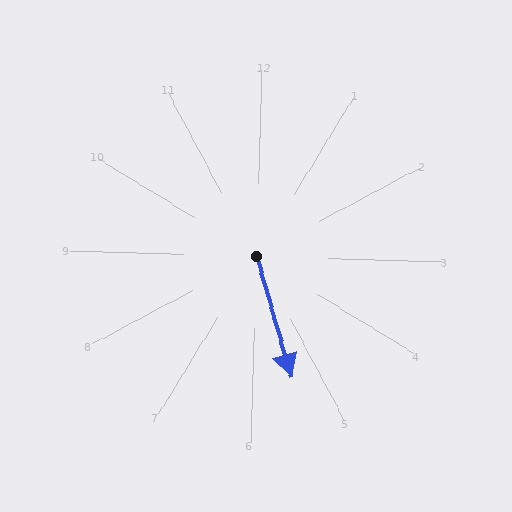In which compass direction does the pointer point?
South.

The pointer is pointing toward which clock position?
Roughly 5 o'clock.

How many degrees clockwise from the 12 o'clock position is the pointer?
Approximately 162 degrees.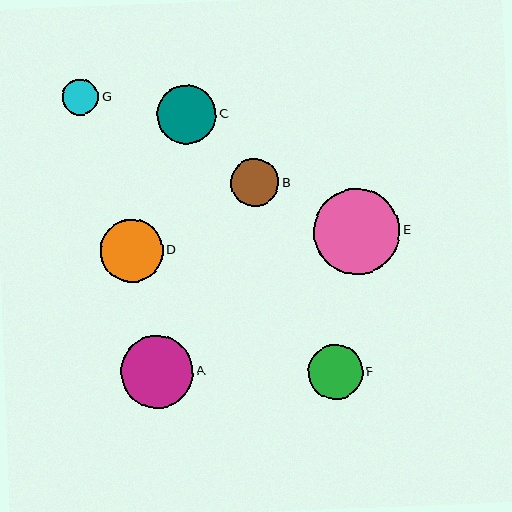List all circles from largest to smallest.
From largest to smallest: E, A, D, C, F, B, G.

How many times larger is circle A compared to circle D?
Circle A is approximately 1.2 times the size of circle D.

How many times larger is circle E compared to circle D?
Circle E is approximately 1.4 times the size of circle D.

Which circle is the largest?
Circle E is the largest with a size of approximately 86 pixels.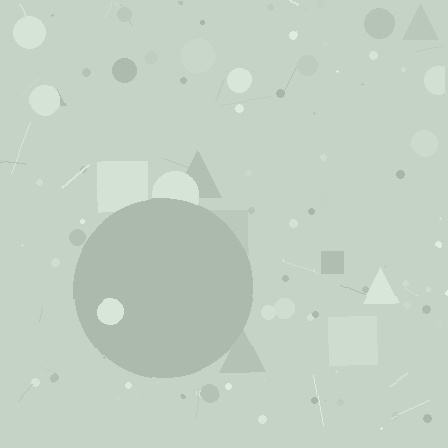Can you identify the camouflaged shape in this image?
The camouflaged shape is a circle.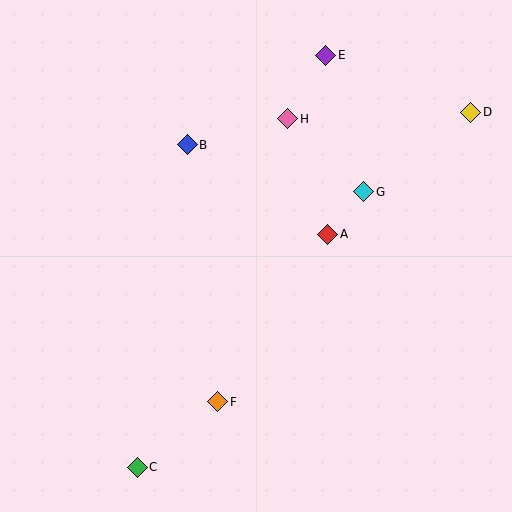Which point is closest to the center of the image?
Point A at (328, 234) is closest to the center.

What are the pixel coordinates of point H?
Point H is at (288, 119).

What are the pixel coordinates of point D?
Point D is at (471, 112).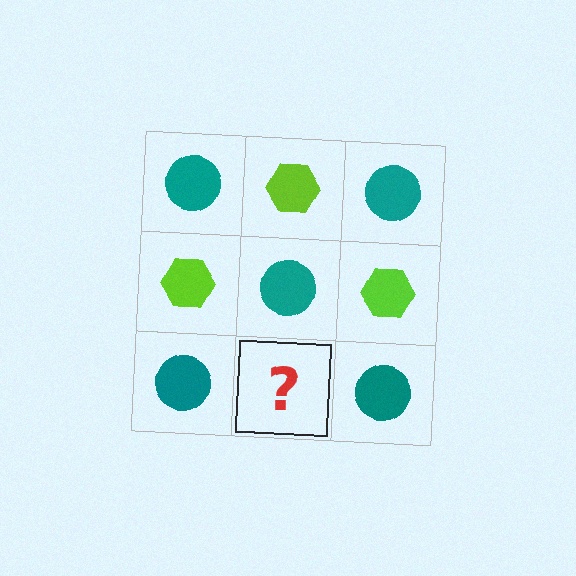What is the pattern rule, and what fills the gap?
The rule is that it alternates teal circle and lime hexagon in a checkerboard pattern. The gap should be filled with a lime hexagon.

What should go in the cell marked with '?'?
The missing cell should contain a lime hexagon.